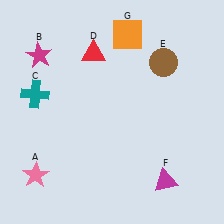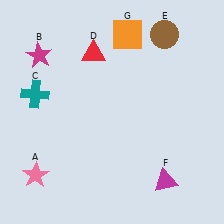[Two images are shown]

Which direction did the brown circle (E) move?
The brown circle (E) moved up.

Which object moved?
The brown circle (E) moved up.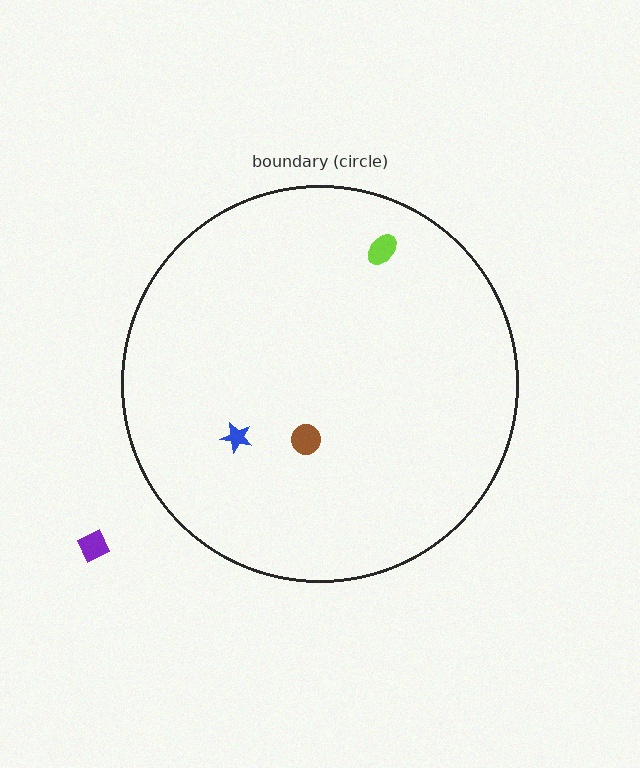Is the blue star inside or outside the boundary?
Inside.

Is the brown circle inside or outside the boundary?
Inside.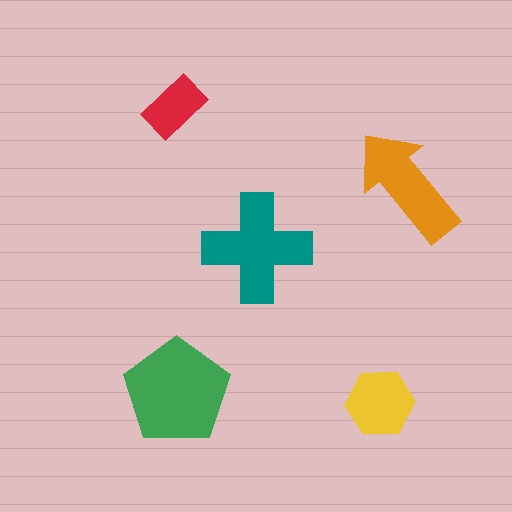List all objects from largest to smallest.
The green pentagon, the teal cross, the orange arrow, the yellow hexagon, the red rectangle.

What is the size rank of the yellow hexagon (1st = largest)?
4th.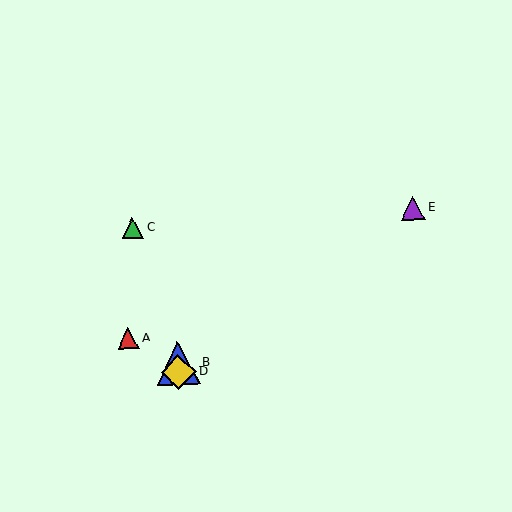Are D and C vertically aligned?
No, D is at x≈179 and C is at x≈133.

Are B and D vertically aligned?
Yes, both are at x≈178.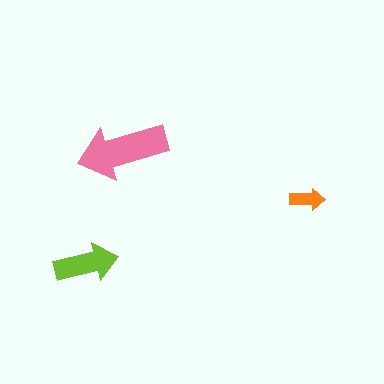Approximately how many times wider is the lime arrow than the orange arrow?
About 2 times wider.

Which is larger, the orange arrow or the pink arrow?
The pink one.